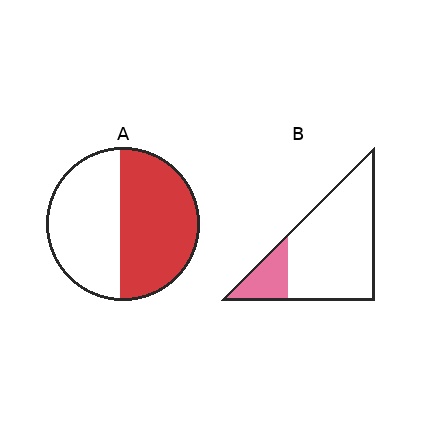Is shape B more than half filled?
No.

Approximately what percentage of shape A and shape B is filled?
A is approximately 50% and B is approximately 20%.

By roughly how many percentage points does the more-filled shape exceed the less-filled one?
By roughly 35 percentage points (A over B).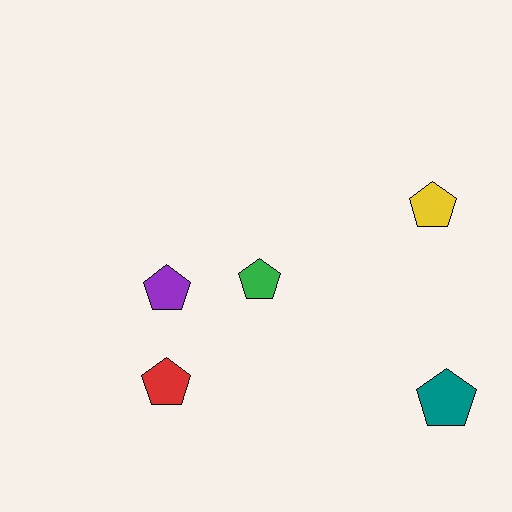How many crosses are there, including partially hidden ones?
There are no crosses.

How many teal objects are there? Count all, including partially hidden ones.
There is 1 teal object.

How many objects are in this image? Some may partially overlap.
There are 5 objects.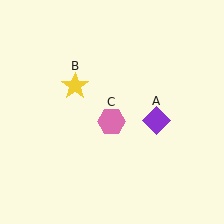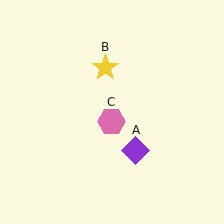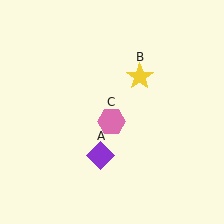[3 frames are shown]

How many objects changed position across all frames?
2 objects changed position: purple diamond (object A), yellow star (object B).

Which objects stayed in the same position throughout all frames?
Pink hexagon (object C) remained stationary.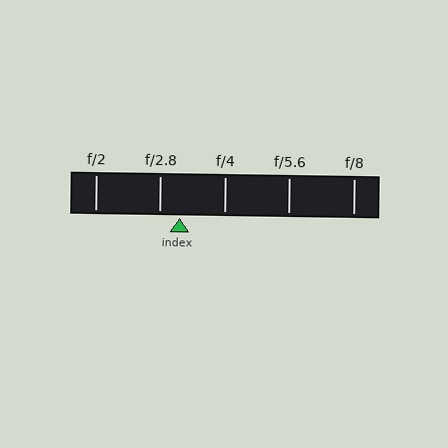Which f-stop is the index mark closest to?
The index mark is closest to f/2.8.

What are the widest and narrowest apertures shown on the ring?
The widest aperture shown is f/2 and the narrowest is f/8.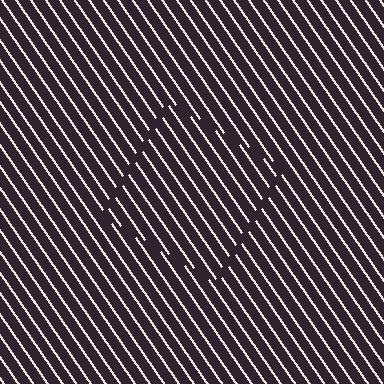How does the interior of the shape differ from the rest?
The interior of the shape contains the same grating, shifted by half a period — the contour is defined by the phase discontinuity where line-ends from the inner and outer gratings abut.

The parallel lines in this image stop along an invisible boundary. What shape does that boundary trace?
An illusory square. The interior of the shape contains the same grating, shifted by half a period — the contour is defined by the phase discontinuity where line-ends from the inner and outer gratings abut.